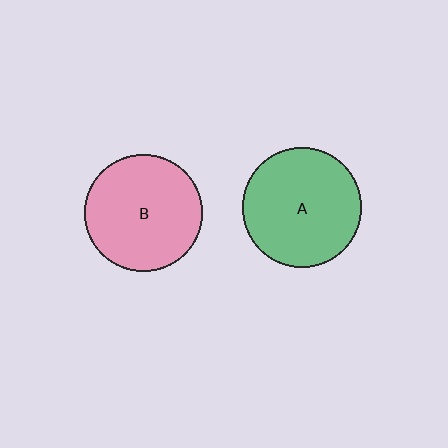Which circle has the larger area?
Circle A (green).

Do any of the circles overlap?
No, none of the circles overlap.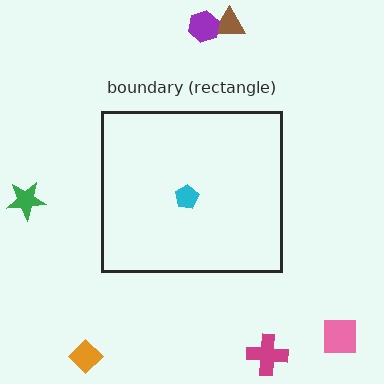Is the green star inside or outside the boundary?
Outside.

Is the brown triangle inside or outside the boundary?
Outside.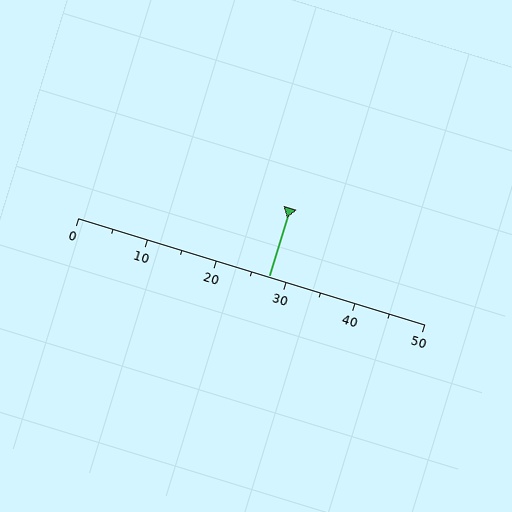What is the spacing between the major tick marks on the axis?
The major ticks are spaced 10 apart.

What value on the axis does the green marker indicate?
The marker indicates approximately 27.5.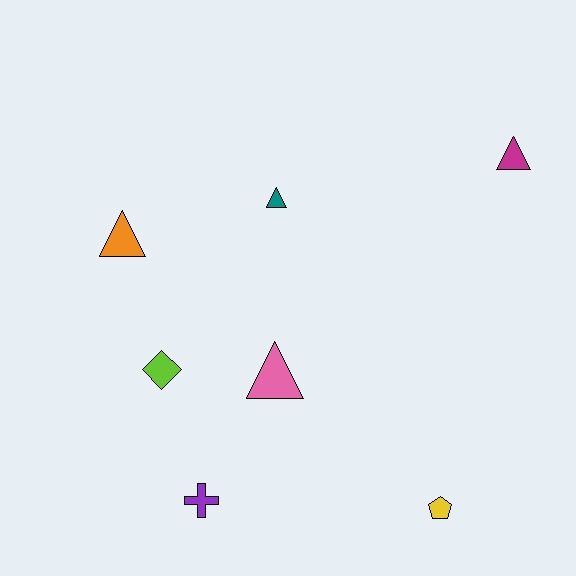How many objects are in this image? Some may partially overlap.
There are 7 objects.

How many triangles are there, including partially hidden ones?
There are 4 triangles.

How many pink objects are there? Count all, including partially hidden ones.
There is 1 pink object.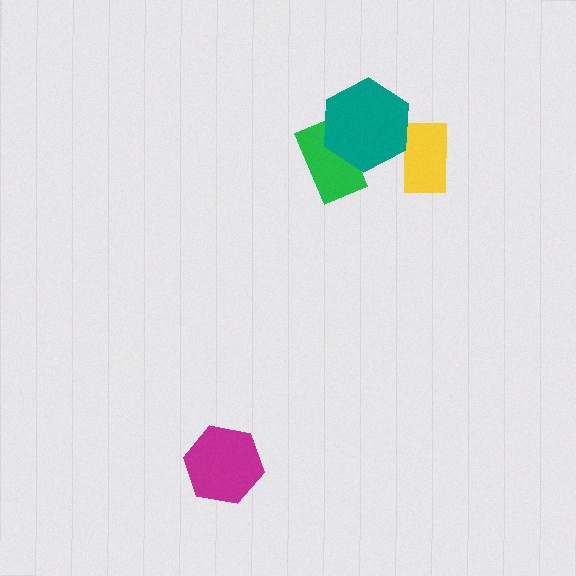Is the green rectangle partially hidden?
Yes, it is partially covered by another shape.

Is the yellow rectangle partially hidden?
Yes, it is partially covered by another shape.